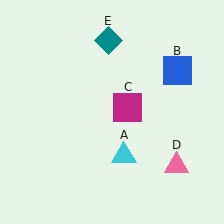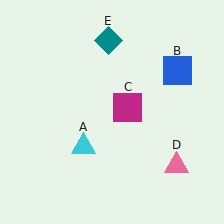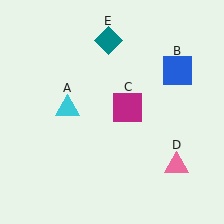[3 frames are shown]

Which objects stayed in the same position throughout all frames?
Blue square (object B) and magenta square (object C) and pink triangle (object D) and teal diamond (object E) remained stationary.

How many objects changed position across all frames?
1 object changed position: cyan triangle (object A).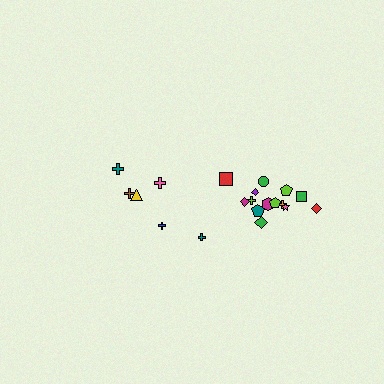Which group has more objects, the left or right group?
The right group.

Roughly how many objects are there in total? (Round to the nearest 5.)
Roughly 20 objects in total.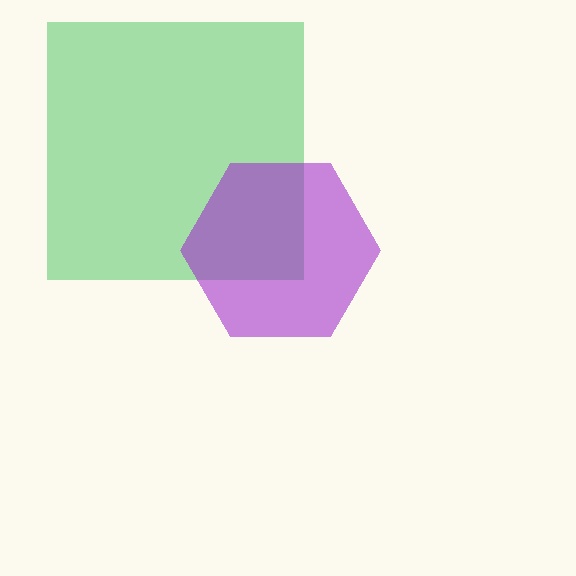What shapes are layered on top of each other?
The layered shapes are: a green square, a purple hexagon.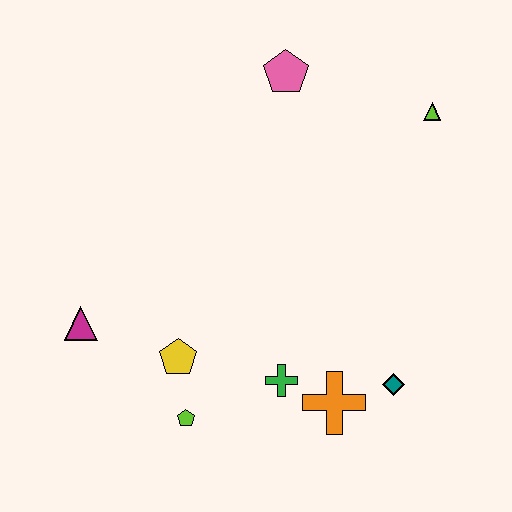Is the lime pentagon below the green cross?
Yes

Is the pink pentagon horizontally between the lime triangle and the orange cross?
No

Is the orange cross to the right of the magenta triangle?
Yes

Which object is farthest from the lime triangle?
The magenta triangle is farthest from the lime triangle.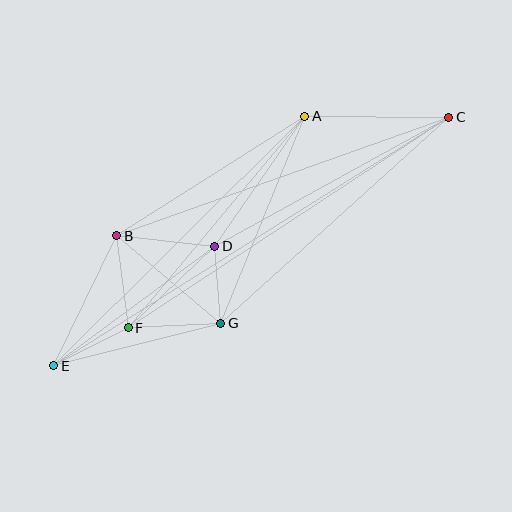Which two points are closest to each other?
Points D and G are closest to each other.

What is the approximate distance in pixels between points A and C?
The distance between A and C is approximately 144 pixels.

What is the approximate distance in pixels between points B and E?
The distance between B and E is approximately 144 pixels.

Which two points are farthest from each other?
Points C and E are farthest from each other.